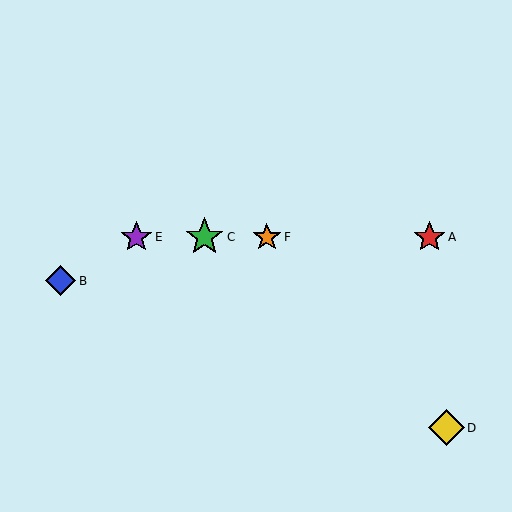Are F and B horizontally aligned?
No, F is at y≈237 and B is at y≈281.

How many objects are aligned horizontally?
4 objects (A, C, E, F) are aligned horizontally.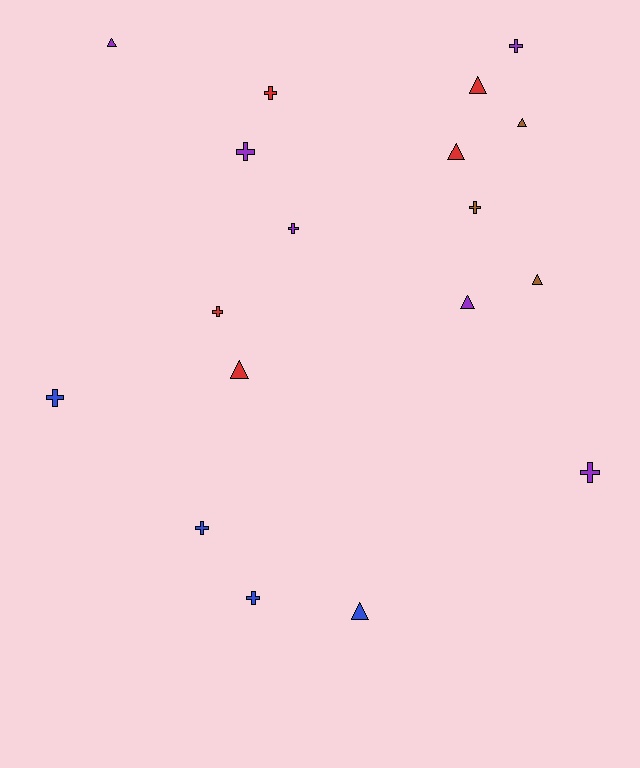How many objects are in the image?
There are 18 objects.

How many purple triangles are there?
There are 2 purple triangles.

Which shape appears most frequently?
Cross, with 10 objects.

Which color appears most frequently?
Purple, with 6 objects.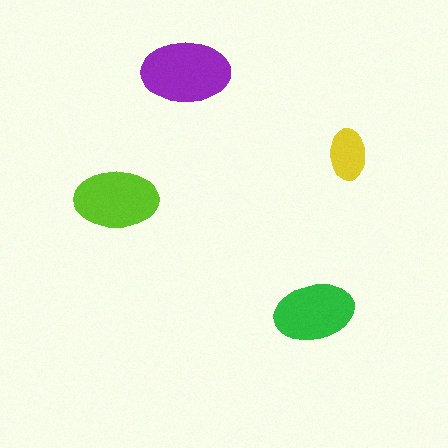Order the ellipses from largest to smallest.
the purple one, the lime one, the green one, the yellow one.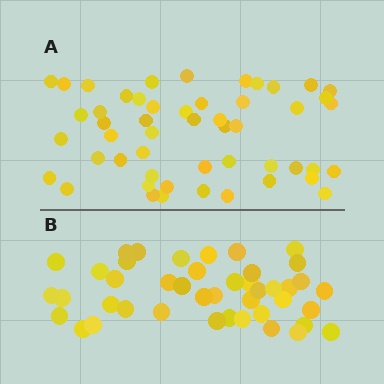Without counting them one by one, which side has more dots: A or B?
Region A (the top region) has more dots.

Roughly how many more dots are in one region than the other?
Region A has roughly 8 or so more dots than region B.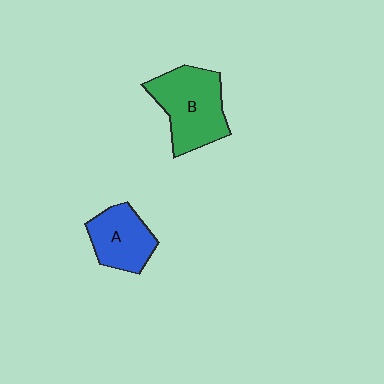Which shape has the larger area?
Shape B (green).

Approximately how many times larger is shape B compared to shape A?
Approximately 1.4 times.